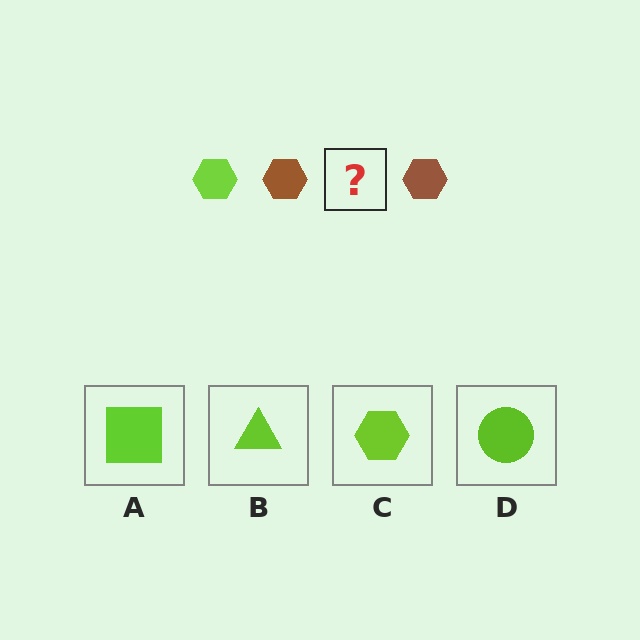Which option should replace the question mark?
Option C.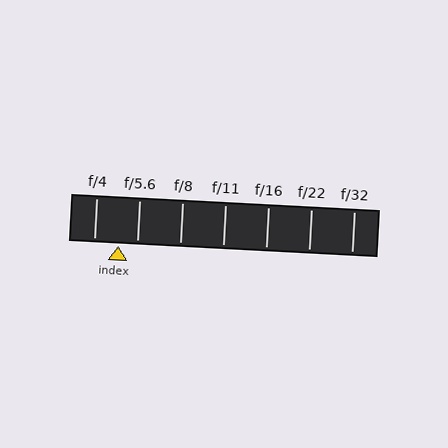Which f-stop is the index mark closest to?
The index mark is closest to f/5.6.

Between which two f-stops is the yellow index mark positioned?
The index mark is between f/4 and f/5.6.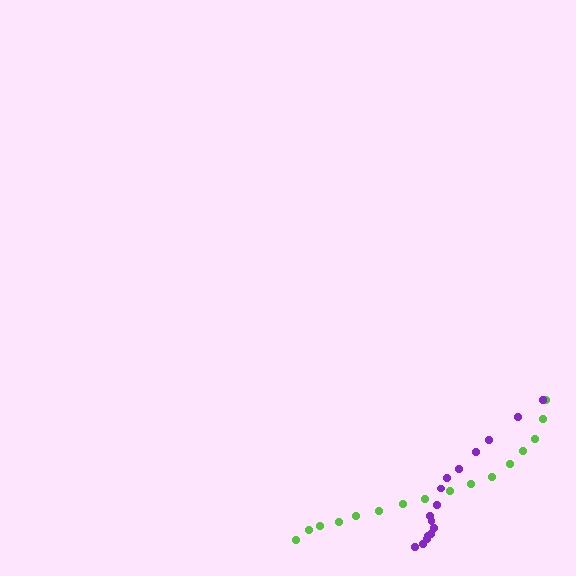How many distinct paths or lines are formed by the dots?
There are 2 distinct paths.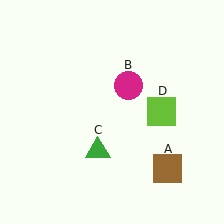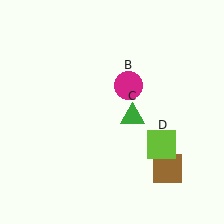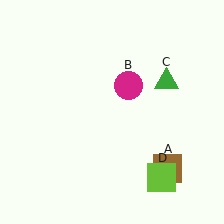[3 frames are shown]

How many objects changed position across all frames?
2 objects changed position: green triangle (object C), lime square (object D).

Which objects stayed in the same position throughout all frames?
Brown square (object A) and magenta circle (object B) remained stationary.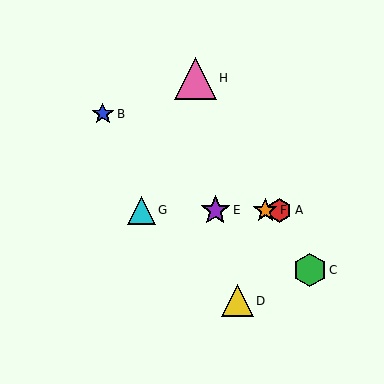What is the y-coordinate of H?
Object H is at y≈78.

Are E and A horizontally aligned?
Yes, both are at y≈210.